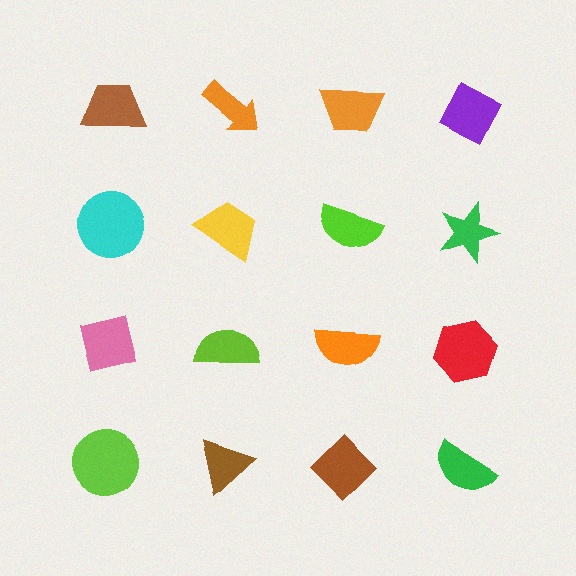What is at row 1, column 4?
A purple diamond.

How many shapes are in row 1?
4 shapes.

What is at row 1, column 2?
An orange arrow.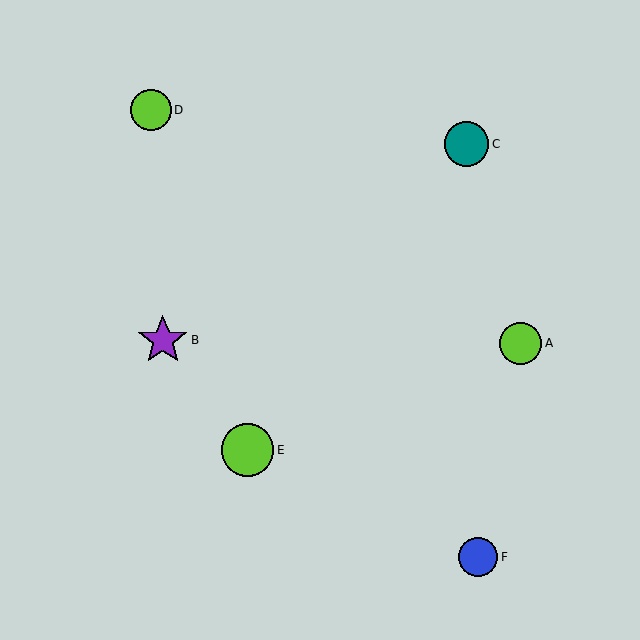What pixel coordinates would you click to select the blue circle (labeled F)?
Click at (478, 557) to select the blue circle F.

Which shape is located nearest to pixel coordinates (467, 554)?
The blue circle (labeled F) at (478, 557) is nearest to that location.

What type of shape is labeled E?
Shape E is a lime circle.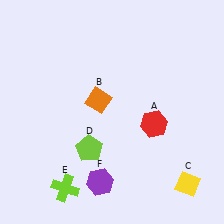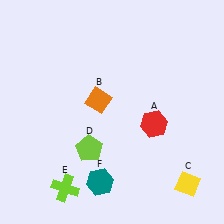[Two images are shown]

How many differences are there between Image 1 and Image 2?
There is 1 difference between the two images.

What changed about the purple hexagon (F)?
In Image 1, F is purple. In Image 2, it changed to teal.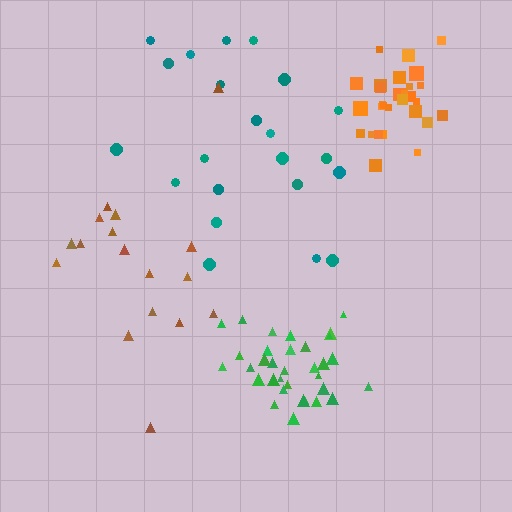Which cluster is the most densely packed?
Green.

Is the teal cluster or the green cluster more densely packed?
Green.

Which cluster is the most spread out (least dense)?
Brown.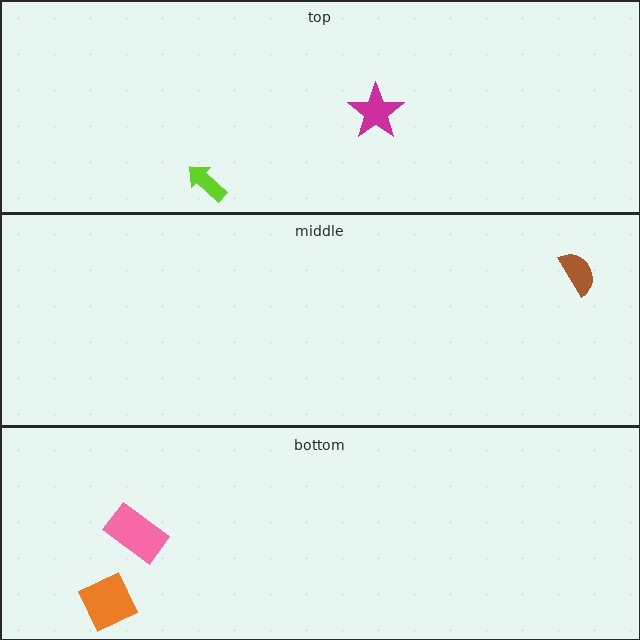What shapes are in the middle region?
The brown semicircle.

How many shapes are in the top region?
2.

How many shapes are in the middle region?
1.